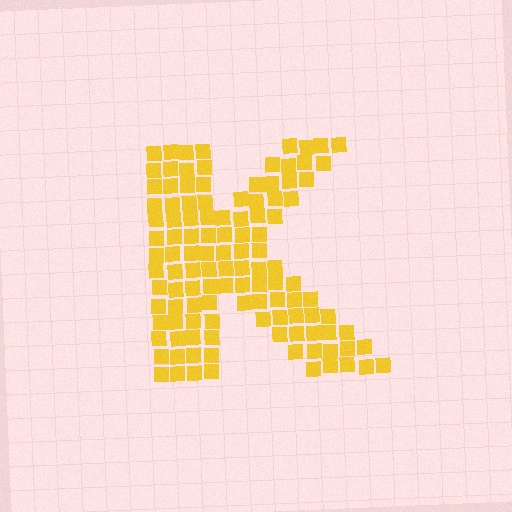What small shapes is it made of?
It is made of small squares.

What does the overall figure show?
The overall figure shows the letter K.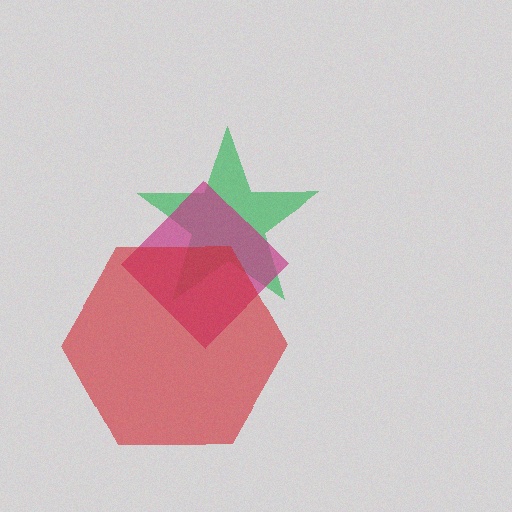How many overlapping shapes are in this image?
There are 3 overlapping shapes in the image.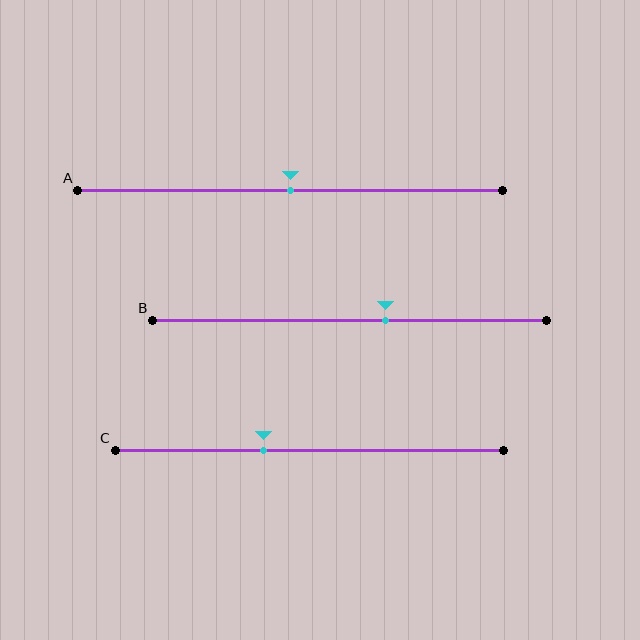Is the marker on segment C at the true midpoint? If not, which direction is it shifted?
No, the marker on segment C is shifted to the left by about 12% of the segment length.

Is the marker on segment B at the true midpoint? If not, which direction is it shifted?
No, the marker on segment B is shifted to the right by about 9% of the segment length.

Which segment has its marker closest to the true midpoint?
Segment A has its marker closest to the true midpoint.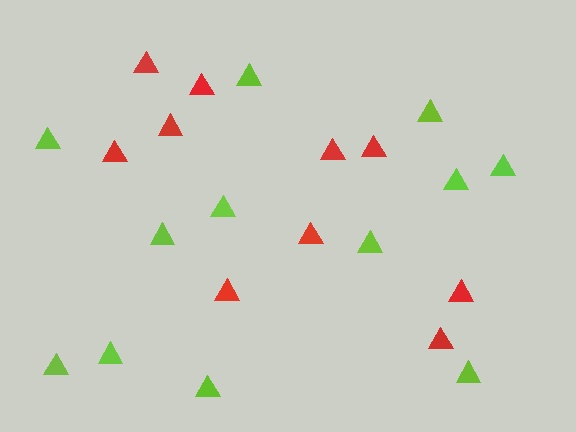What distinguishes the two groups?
There are 2 groups: one group of lime triangles (12) and one group of red triangles (10).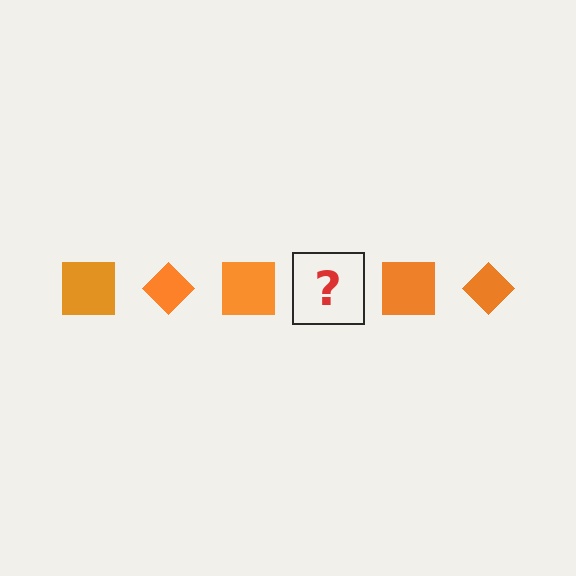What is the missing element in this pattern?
The missing element is an orange diamond.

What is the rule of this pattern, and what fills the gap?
The rule is that the pattern cycles through square, diamond shapes in orange. The gap should be filled with an orange diamond.